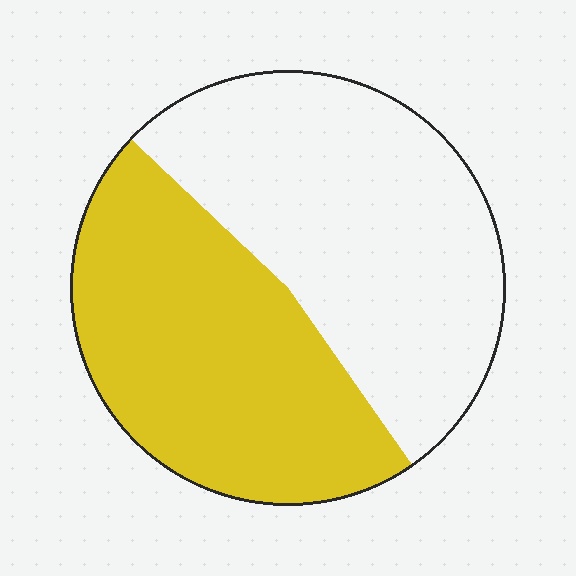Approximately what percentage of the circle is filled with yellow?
Approximately 45%.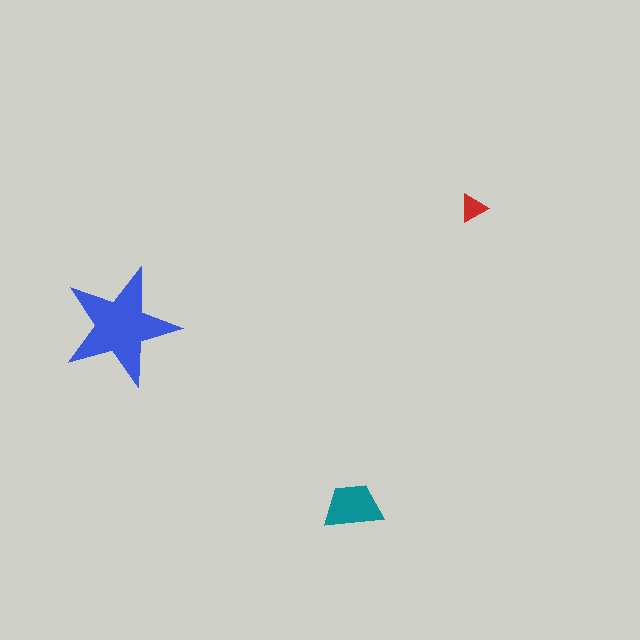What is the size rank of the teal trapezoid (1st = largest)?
2nd.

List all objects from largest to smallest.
The blue star, the teal trapezoid, the red triangle.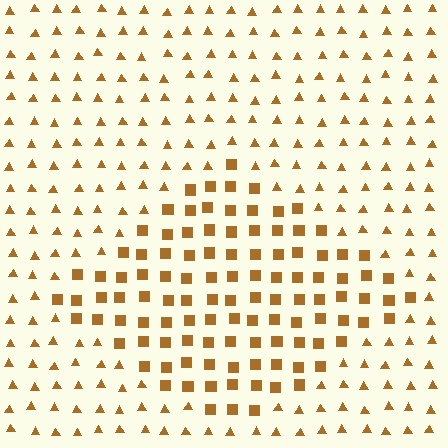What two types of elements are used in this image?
The image uses squares inside the diamond region and triangles outside it.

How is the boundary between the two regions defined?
The boundary is defined by a change in element shape: squares inside vs. triangles outside. All elements share the same color and spacing.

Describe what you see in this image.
The image is filled with small brown elements arranged in a uniform grid. A diamond-shaped region contains squares, while the surrounding area contains triangles. The boundary is defined purely by the change in element shape.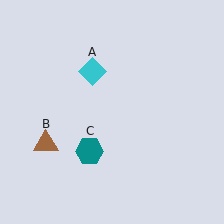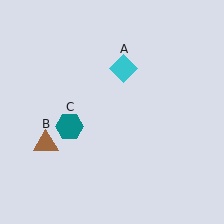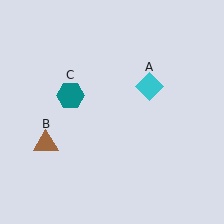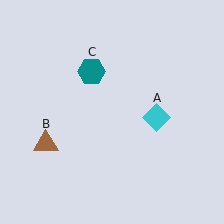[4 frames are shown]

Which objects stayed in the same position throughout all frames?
Brown triangle (object B) remained stationary.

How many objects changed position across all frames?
2 objects changed position: cyan diamond (object A), teal hexagon (object C).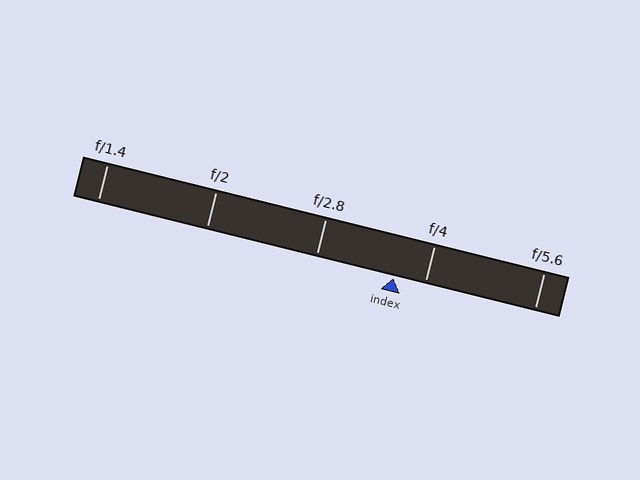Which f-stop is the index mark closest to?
The index mark is closest to f/4.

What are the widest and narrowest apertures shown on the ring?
The widest aperture shown is f/1.4 and the narrowest is f/5.6.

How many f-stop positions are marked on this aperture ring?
There are 5 f-stop positions marked.